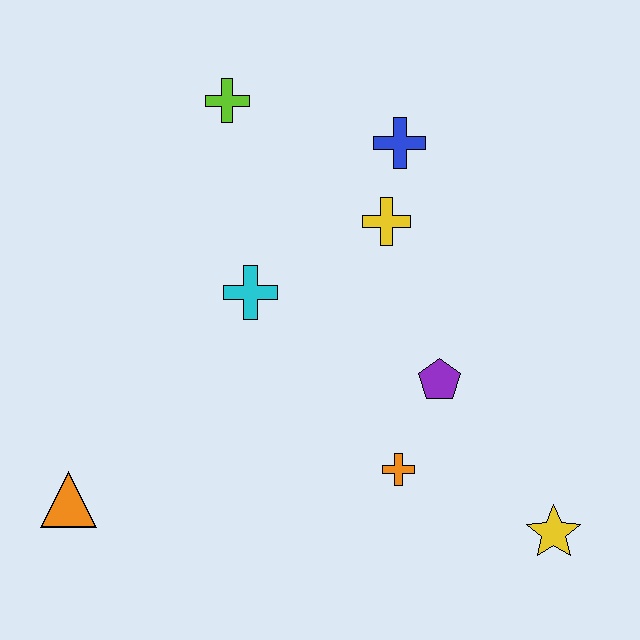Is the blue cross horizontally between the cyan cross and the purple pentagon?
Yes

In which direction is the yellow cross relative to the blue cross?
The yellow cross is below the blue cross.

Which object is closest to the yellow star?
The orange cross is closest to the yellow star.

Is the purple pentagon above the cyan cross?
No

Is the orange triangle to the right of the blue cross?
No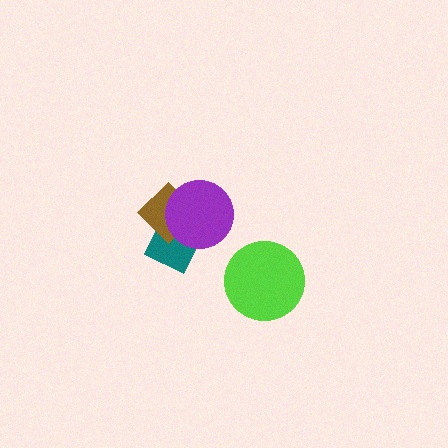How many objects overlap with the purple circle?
2 objects overlap with the purple circle.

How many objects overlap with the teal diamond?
2 objects overlap with the teal diamond.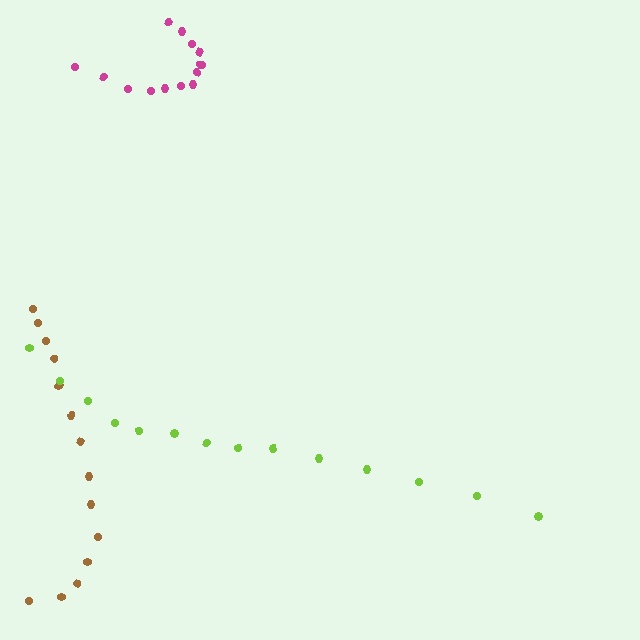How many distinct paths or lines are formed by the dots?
There are 3 distinct paths.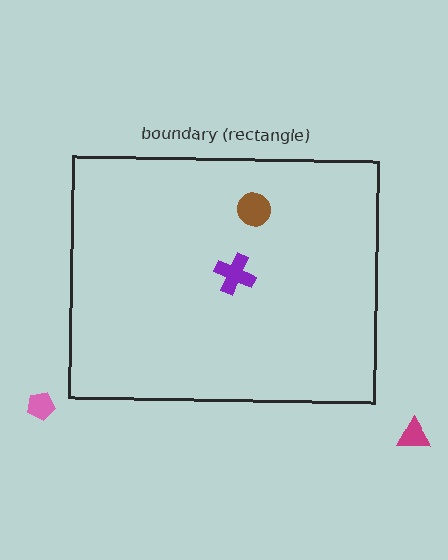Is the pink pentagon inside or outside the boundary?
Outside.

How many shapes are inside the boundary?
2 inside, 2 outside.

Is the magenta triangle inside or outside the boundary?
Outside.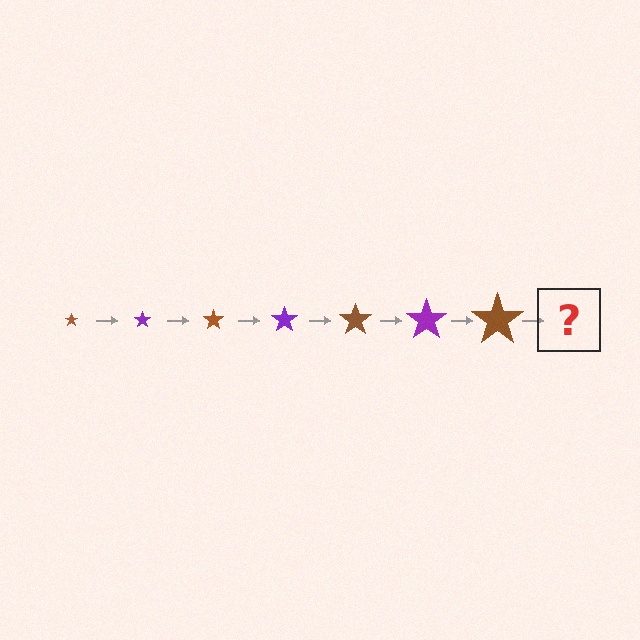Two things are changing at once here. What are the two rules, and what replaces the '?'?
The two rules are that the star grows larger each step and the color cycles through brown and purple. The '?' should be a purple star, larger than the previous one.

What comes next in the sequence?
The next element should be a purple star, larger than the previous one.